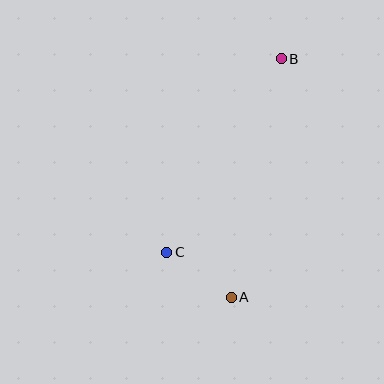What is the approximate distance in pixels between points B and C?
The distance between B and C is approximately 225 pixels.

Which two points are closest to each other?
Points A and C are closest to each other.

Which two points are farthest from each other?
Points A and B are farthest from each other.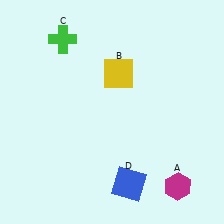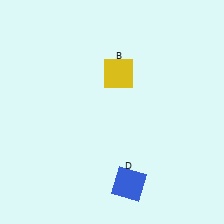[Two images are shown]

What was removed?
The green cross (C), the magenta hexagon (A) were removed in Image 2.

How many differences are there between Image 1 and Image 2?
There are 2 differences between the two images.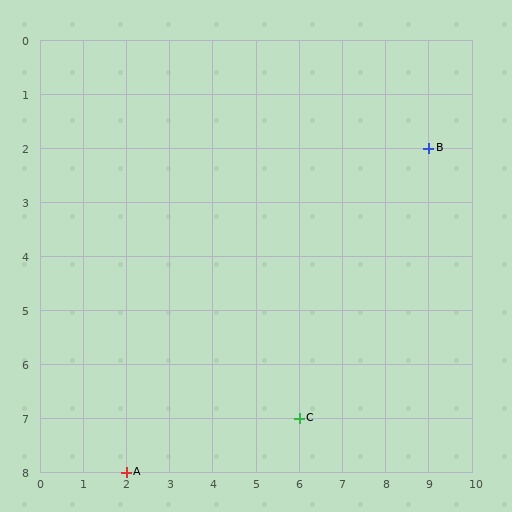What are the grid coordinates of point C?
Point C is at grid coordinates (6, 7).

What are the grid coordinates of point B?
Point B is at grid coordinates (9, 2).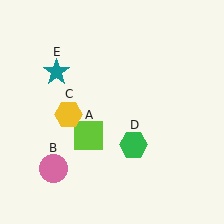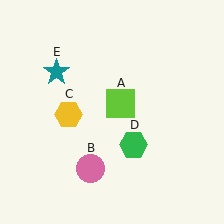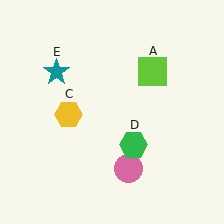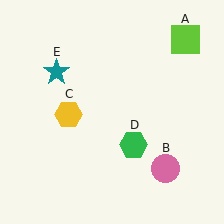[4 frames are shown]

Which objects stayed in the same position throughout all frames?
Yellow hexagon (object C) and green hexagon (object D) and teal star (object E) remained stationary.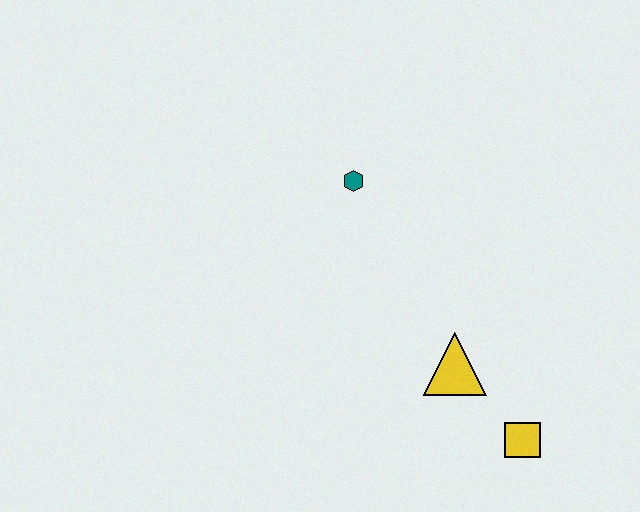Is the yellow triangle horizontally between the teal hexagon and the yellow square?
Yes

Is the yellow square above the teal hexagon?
No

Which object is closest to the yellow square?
The yellow triangle is closest to the yellow square.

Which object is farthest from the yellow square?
The teal hexagon is farthest from the yellow square.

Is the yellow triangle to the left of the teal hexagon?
No